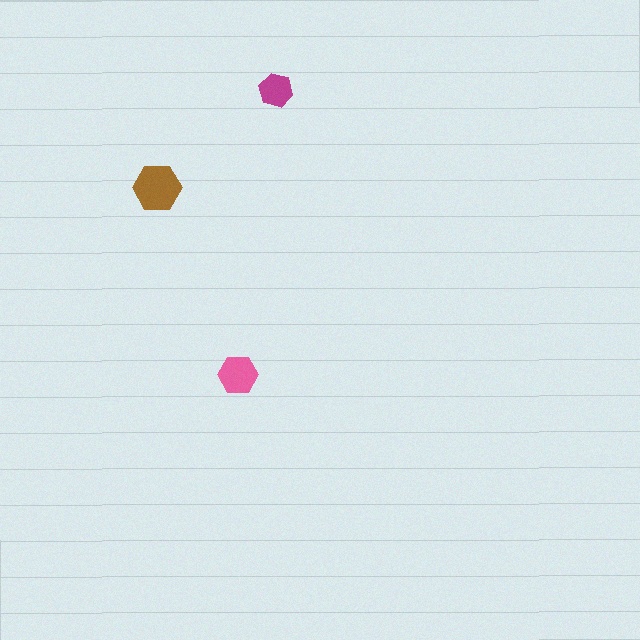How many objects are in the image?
There are 3 objects in the image.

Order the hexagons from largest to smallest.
the brown one, the pink one, the magenta one.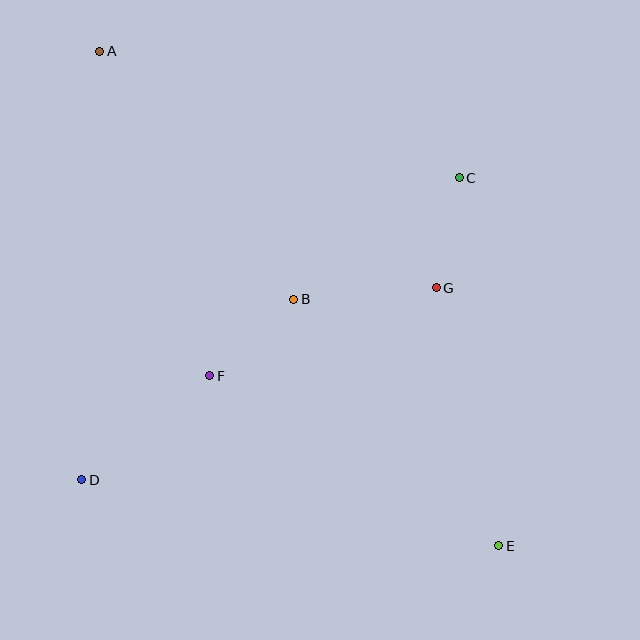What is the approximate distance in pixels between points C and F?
The distance between C and F is approximately 319 pixels.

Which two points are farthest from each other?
Points A and E are farthest from each other.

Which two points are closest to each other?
Points C and G are closest to each other.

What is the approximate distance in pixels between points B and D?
The distance between B and D is approximately 278 pixels.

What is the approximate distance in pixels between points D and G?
The distance between D and G is approximately 403 pixels.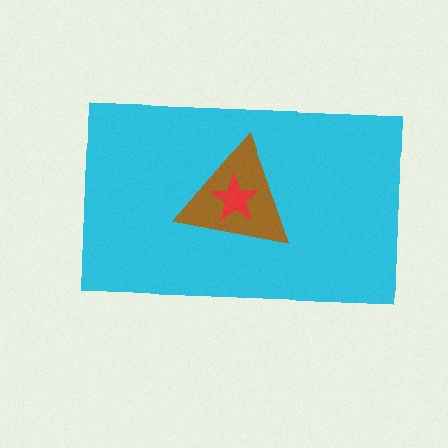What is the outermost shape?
The cyan rectangle.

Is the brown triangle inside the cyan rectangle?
Yes.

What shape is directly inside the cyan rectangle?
The brown triangle.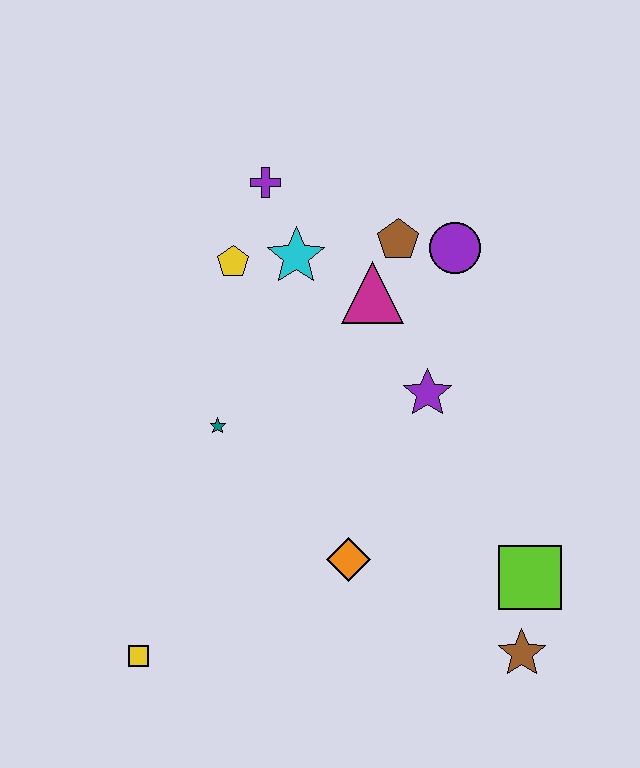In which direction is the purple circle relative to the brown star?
The purple circle is above the brown star.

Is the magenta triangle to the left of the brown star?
Yes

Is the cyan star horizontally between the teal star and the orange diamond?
Yes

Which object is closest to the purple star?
The magenta triangle is closest to the purple star.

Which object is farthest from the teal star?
The brown star is farthest from the teal star.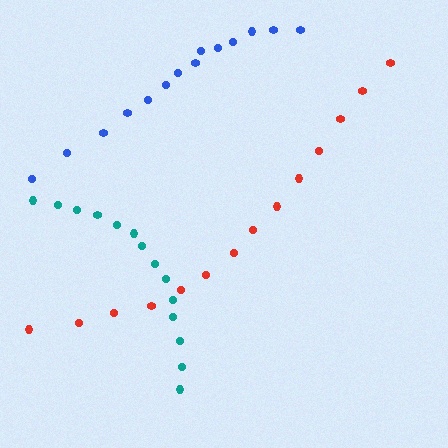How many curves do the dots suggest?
There are 3 distinct paths.